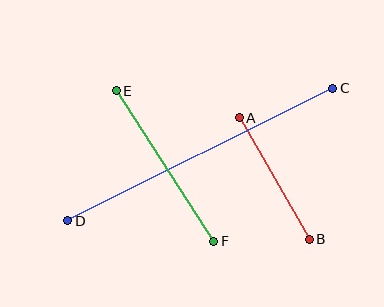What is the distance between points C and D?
The distance is approximately 296 pixels.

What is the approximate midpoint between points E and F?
The midpoint is at approximately (165, 166) pixels.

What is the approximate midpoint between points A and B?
The midpoint is at approximately (274, 178) pixels.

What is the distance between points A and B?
The distance is approximately 140 pixels.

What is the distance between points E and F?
The distance is approximately 180 pixels.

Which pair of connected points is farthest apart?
Points C and D are farthest apart.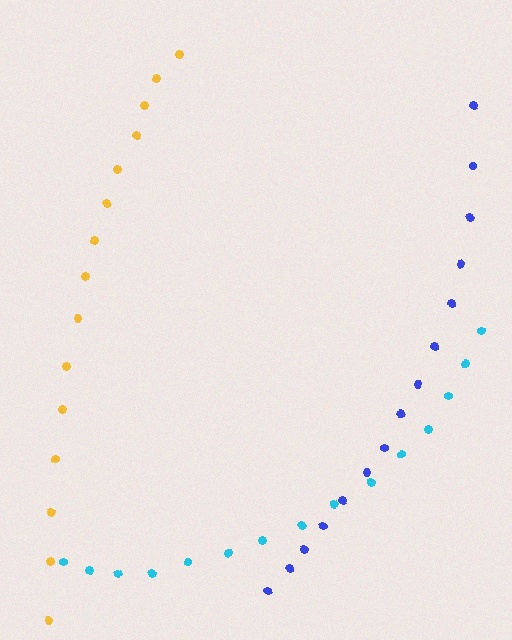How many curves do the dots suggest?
There are 3 distinct paths.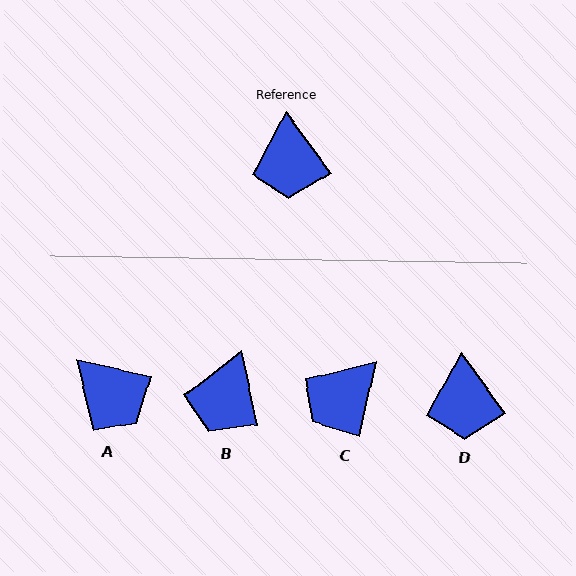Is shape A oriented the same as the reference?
No, it is off by about 42 degrees.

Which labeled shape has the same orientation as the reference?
D.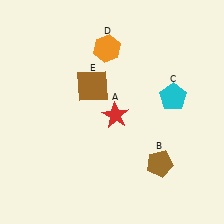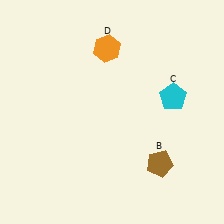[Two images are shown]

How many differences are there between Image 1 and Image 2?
There are 2 differences between the two images.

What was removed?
The red star (A), the brown square (E) were removed in Image 2.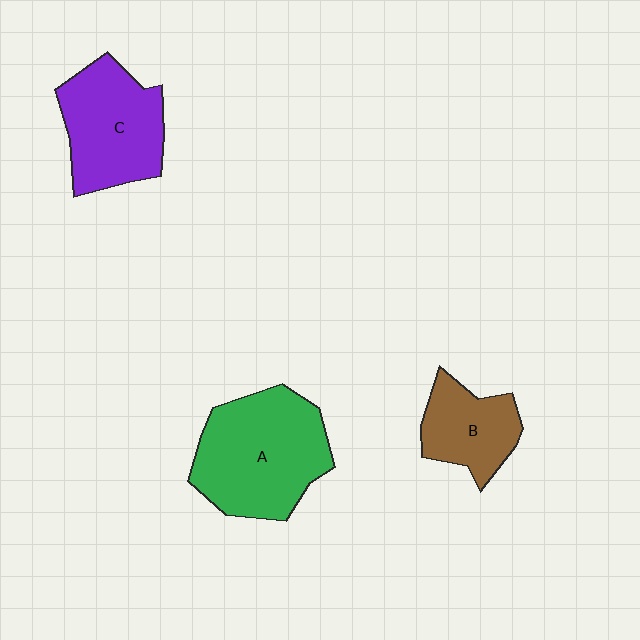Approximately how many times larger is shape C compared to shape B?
Approximately 1.5 times.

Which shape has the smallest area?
Shape B (brown).